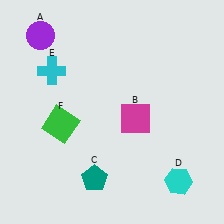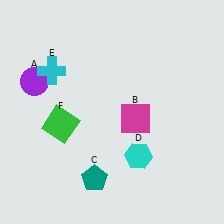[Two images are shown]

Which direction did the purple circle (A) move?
The purple circle (A) moved down.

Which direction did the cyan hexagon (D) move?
The cyan hexagon (D) moved left.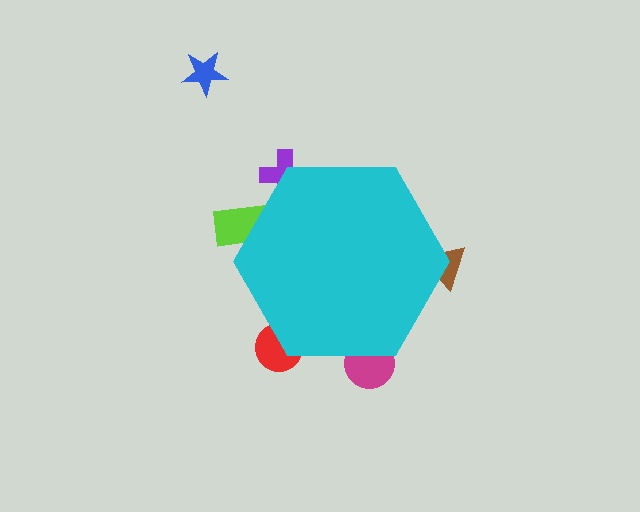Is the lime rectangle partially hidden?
Yes, the lime rectangle is partially hidden behind the cyan hexagon.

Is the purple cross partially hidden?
Yes, the purple cross is partially hidden behind the cyan hexagon.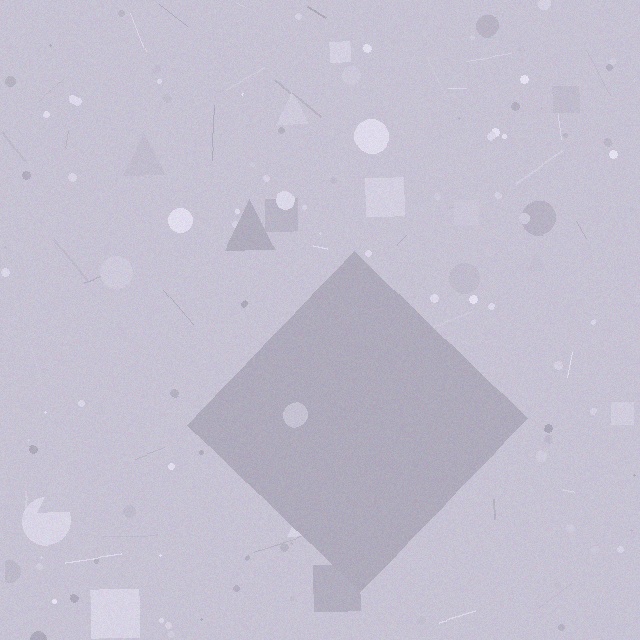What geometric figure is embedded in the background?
A diamond is embedded in the background.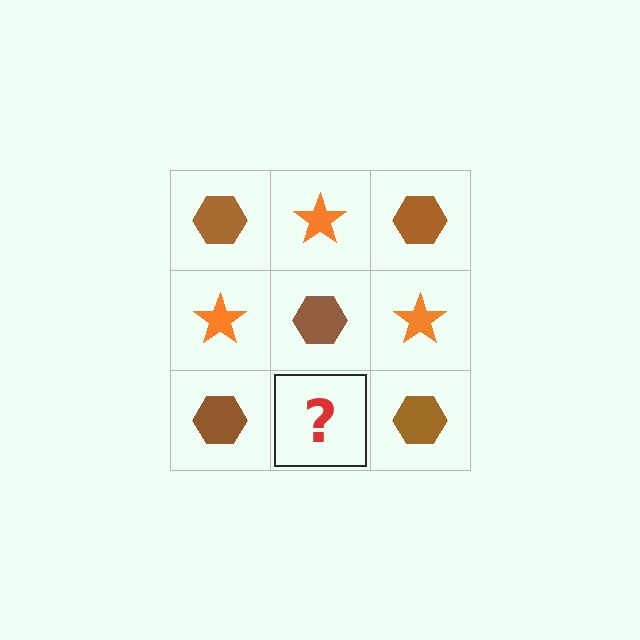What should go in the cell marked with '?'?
The missing cell should contain an orange star.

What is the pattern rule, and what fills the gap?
The rule is that it alternates brown hexagon and orange star in a checkerboard pattern. The gap should be filled with an orange star.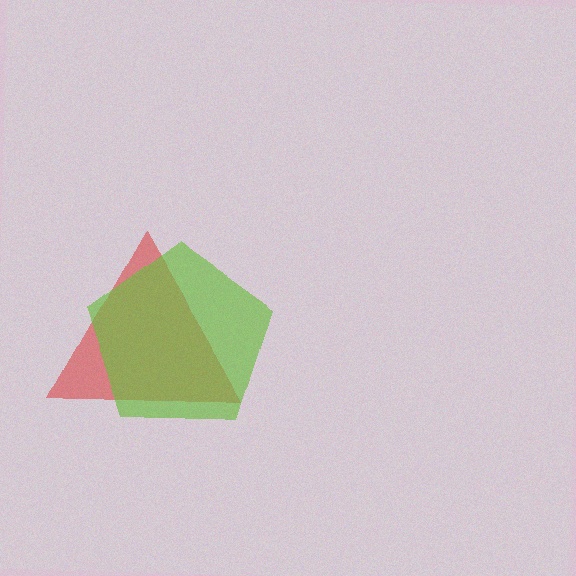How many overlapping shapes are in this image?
There are 2 overlapping shapes in the image.